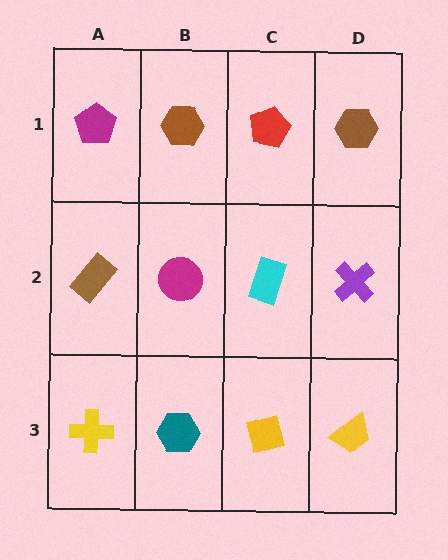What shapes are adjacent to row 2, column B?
A brown hexagon (row 1, column B), a teal hexagon (row 3, column B), a brown rectangle (row 2, column A), a cyan rectangle (row 2, column C).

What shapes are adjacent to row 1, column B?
A magenta circle (row 2, column B), a magenta pentagon (row 1, column A), a red pentagon (row 1, column C).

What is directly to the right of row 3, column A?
A teal hexagon.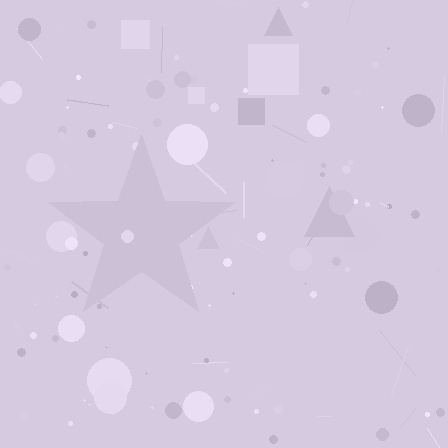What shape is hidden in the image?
A star is hidden in the image.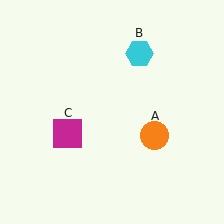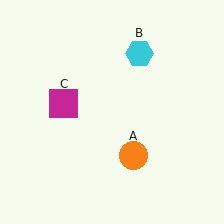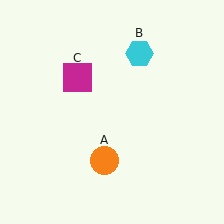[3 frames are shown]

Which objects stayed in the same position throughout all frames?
Cyan hexagon (object B) remained stationary.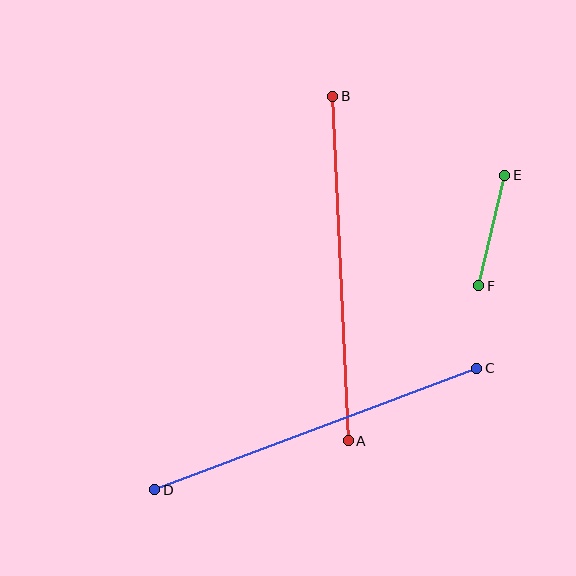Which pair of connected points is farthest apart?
Points A and B are farthest apart.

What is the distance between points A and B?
The distance is approximately 345 pixels.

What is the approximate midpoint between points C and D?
The midpoint is at approximately (316, 429) pixels.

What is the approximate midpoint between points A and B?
The midpoint is at approximately (341, 269) pixels.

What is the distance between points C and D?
The distance is approximately 344 pixels.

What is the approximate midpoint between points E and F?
The midpoint is at approximately (492, 231) pixels.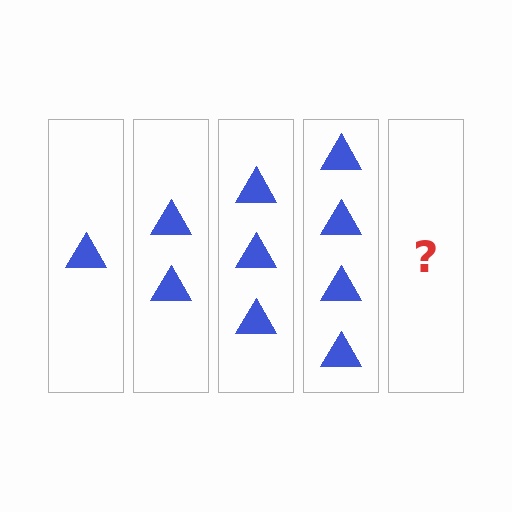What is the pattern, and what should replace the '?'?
The pattern is that each step adds one more triangle. The '?' should be 5 triangles.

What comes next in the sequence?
The next element should be 5 triangles.